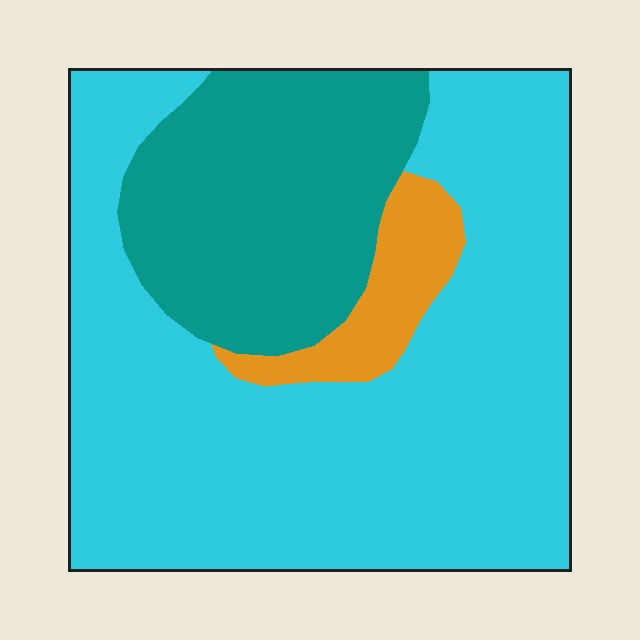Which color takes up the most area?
Cyan, at roughly 65%.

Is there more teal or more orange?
Teal.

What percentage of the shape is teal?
Teal covers 26% of the shape.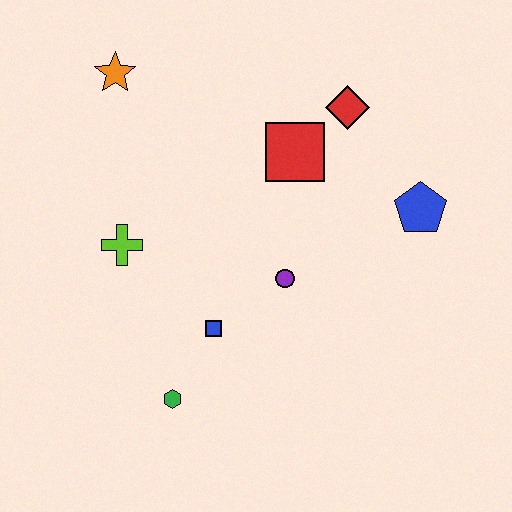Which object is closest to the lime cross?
The blue square is closest to the lime cross.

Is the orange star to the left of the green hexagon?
Yes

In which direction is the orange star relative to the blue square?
The orange star is above the blue square.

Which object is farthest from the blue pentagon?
The orange star is farthest from the blue pentagon.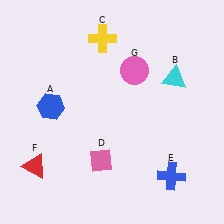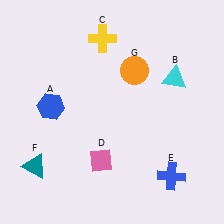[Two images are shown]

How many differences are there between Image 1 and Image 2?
There are 2 differences between the two images.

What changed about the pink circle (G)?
In Image 1, G is pink. In Image 2, it changed to orange.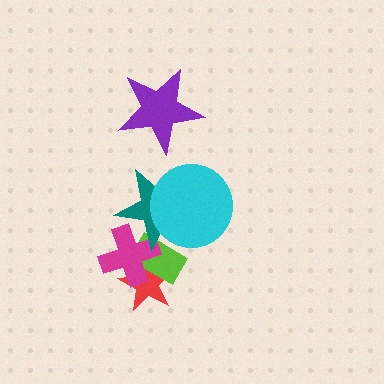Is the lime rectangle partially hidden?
Yes, it is partially covered by another shape.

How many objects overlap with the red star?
2 objects overlap with the red star.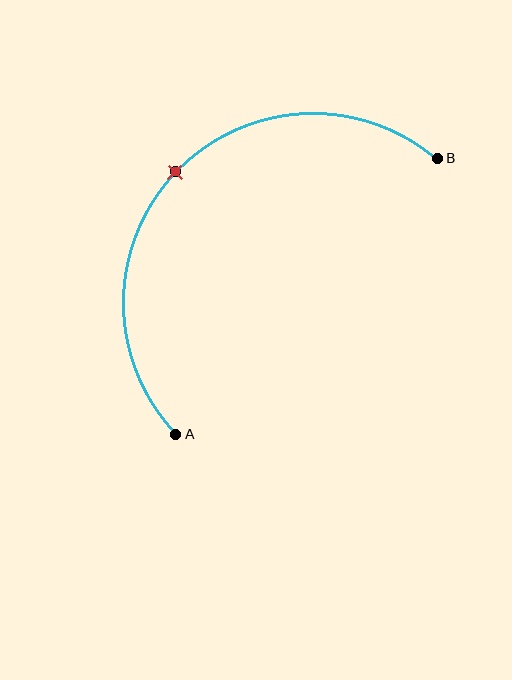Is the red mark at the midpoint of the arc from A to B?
Yes. The red mark lies on the arc at equal arc-length from both A and B — it is the arc midpoint.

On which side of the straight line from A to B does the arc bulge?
The arc bulges above and to the left of the straight line connecting A and B.